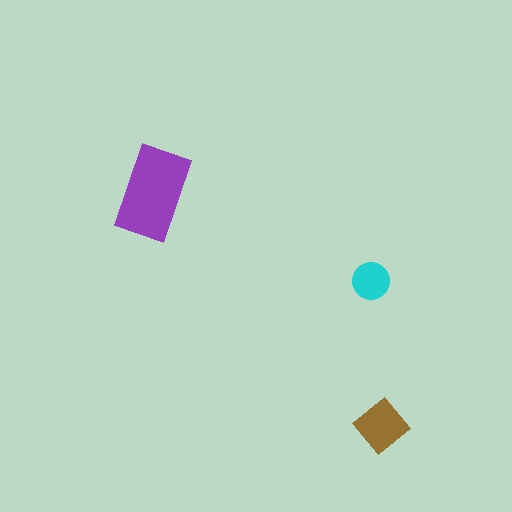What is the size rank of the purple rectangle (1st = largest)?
1st.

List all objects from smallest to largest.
The cyan circle, the brown diamond, the purple rectangle.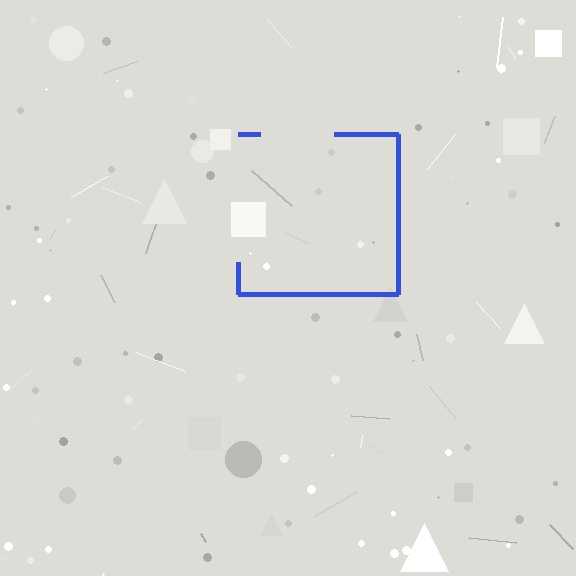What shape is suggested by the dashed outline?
The dashed outline suggests a square.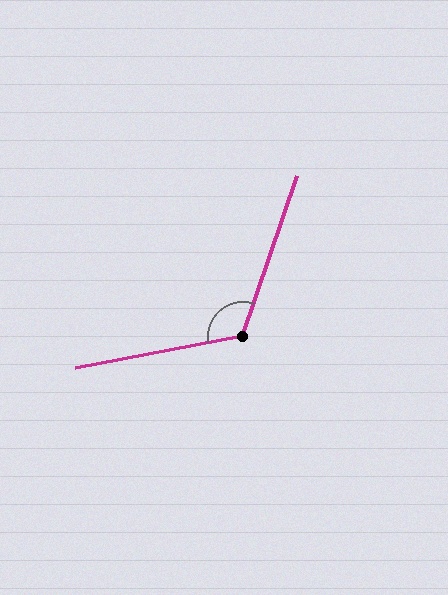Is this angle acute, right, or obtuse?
It is obtuse.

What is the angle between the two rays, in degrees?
Approximately 119 degrees.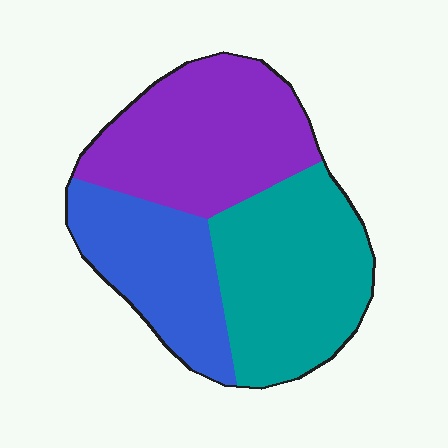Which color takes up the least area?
Blue, at roughly 25%.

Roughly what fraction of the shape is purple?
Purple covers roughly 35% of the shape.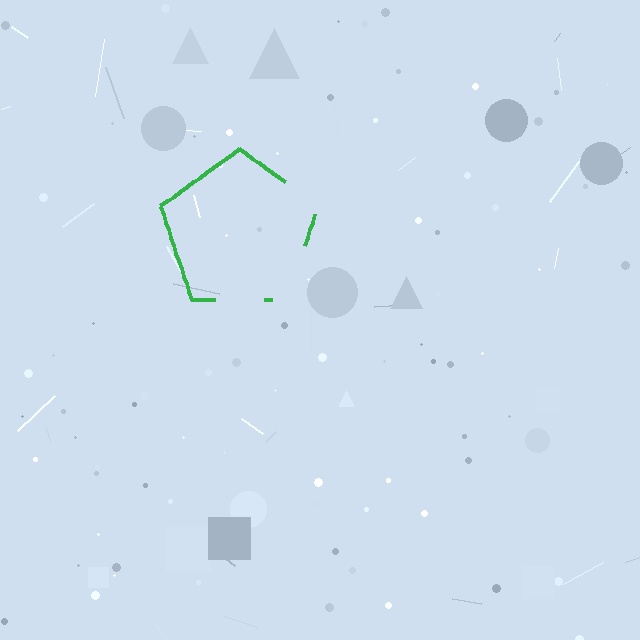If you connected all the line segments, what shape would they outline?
They would outline a pentagon.